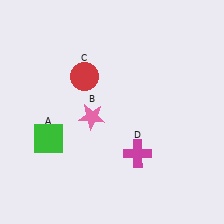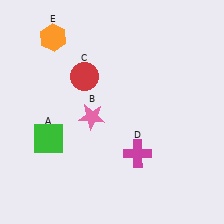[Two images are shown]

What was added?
An orange hexagon (E) was added in Image 2.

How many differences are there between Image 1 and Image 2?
There is 1 difference between the two images.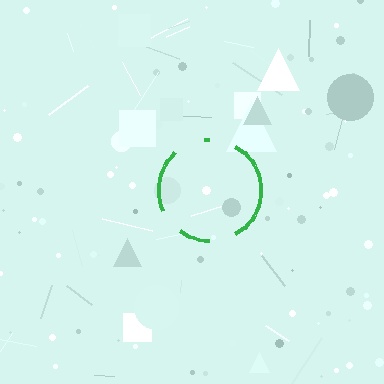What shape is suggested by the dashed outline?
The dashed outline suggests a circle.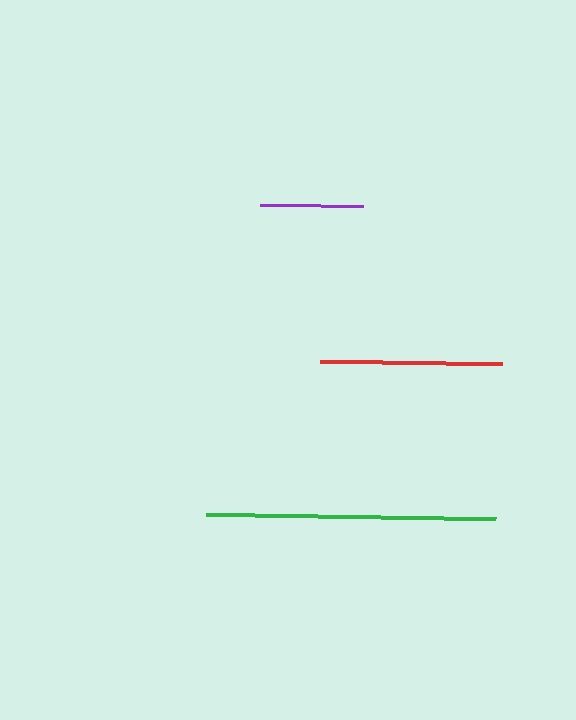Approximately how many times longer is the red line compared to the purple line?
The red line is approximately 1.8 times the length of the purple line.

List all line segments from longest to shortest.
From longest to shortest: green, red, purple.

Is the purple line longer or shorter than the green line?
The green line is longer than the purple line.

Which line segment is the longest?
The green line is the longest at approximately 290 pixels.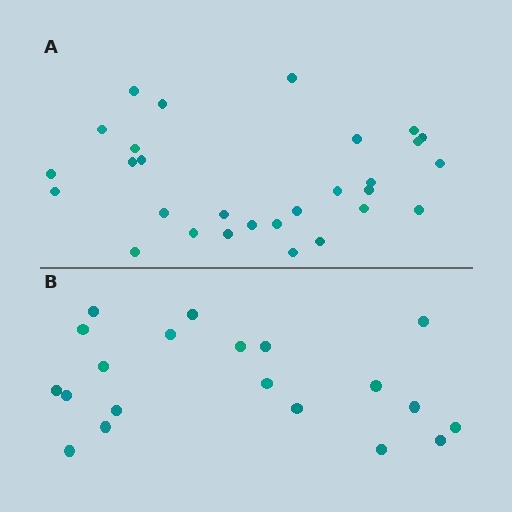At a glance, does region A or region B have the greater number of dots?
Region A (the top region) has more dots.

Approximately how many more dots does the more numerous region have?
Region A has roughly 8 or so more dots than region B.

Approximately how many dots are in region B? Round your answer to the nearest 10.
About 20 dots.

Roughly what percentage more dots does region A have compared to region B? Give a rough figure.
About 45% more.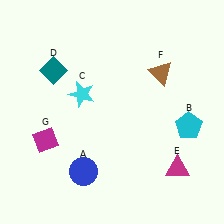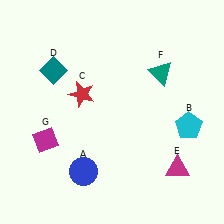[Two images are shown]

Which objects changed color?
C changed from cyan to red. F changed from brown to teal.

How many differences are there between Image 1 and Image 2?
There are 2 differences between the two images.